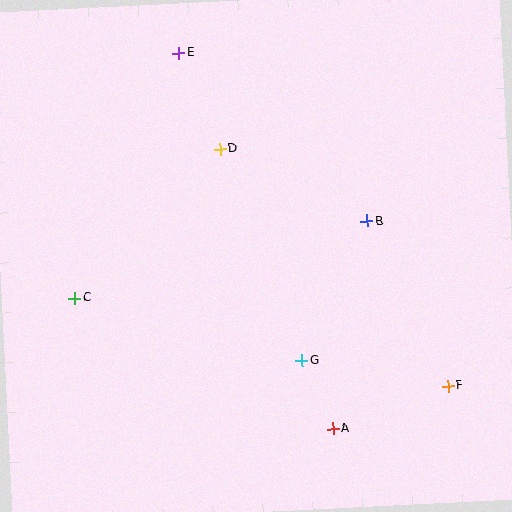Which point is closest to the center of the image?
Point D at (220, 149) is closest to the center.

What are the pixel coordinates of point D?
Point D is at (220, 149).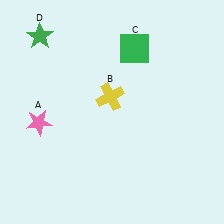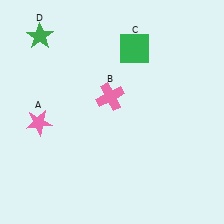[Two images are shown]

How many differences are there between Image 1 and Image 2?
There is 1 difference between the two images.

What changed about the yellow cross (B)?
In Image 1, B is yellow. In Image 2, it changed to pink.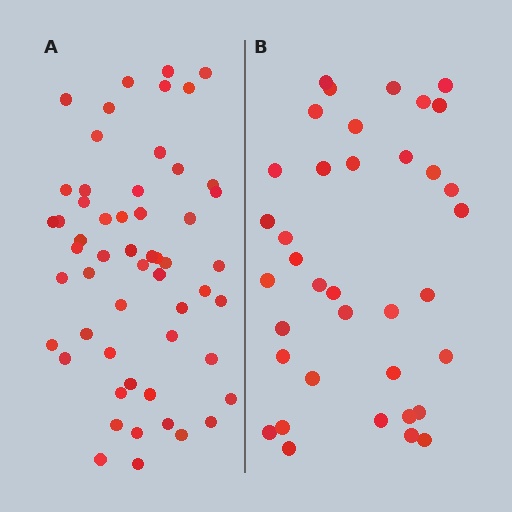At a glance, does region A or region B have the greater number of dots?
Region A (the left region) has more dots.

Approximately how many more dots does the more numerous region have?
Region A has approximately 20 more dots than region B.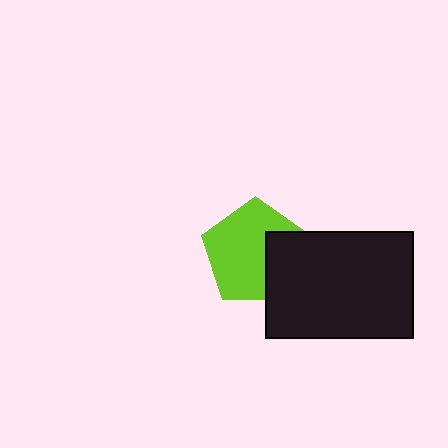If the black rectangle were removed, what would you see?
You would see the complete lime pentagon.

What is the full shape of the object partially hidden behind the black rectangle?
The partially hidden object is a lime pentagon.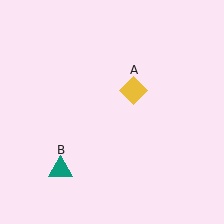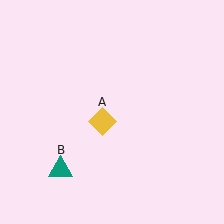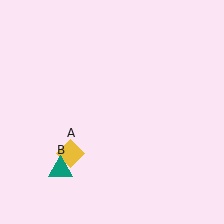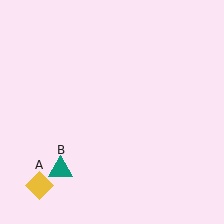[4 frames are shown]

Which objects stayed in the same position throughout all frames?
Teal triangle (object B) remained stationary.